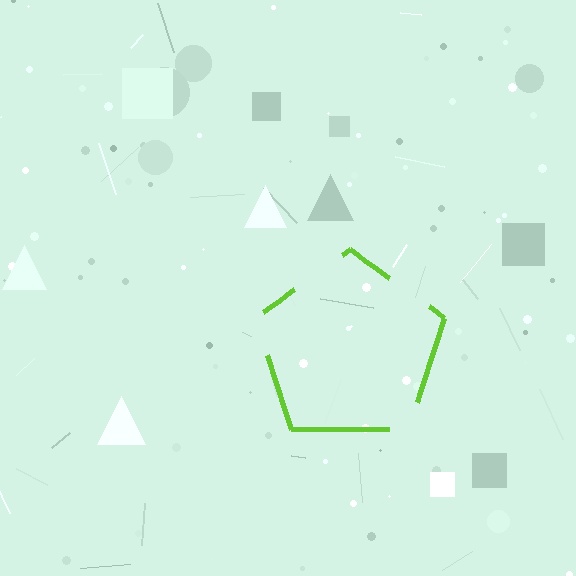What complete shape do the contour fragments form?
The contour fragments form a pentagon.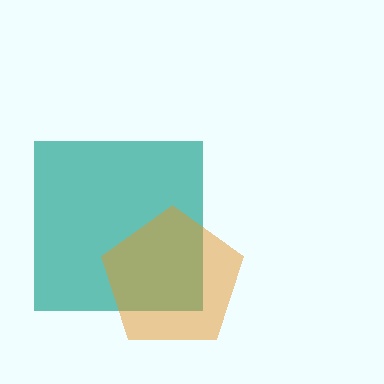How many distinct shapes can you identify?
There are 2 distinct shapes: a teal square, an orange pentagon.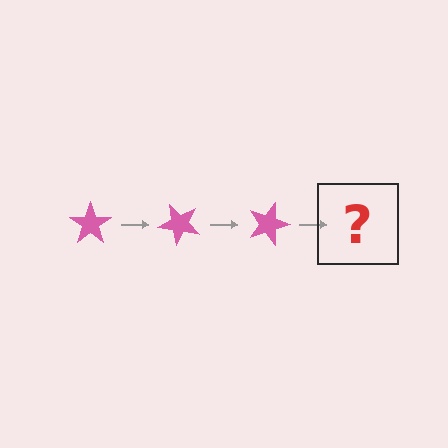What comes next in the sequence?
The next element should be a pink star rotated 135 degrees.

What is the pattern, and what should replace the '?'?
The pattern is that the star rotates 45 degrees each step. The '?' should be a pink star rotated 135 degrees.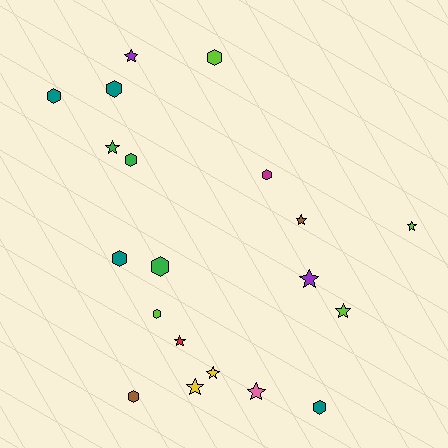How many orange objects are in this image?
There are no orange objects.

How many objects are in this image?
There are 20 objects.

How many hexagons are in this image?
There are 10 hexagons.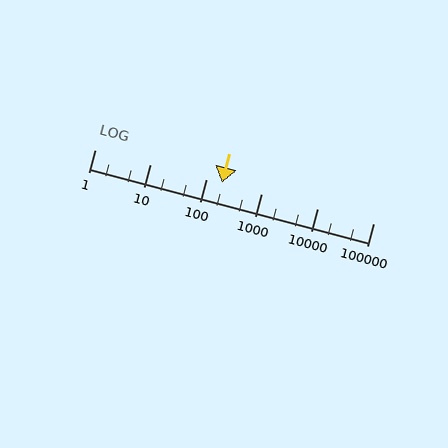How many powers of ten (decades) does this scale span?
The scale spans 5 decades, from 1 to 100000.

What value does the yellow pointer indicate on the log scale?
The pointer indicates approximately 190.